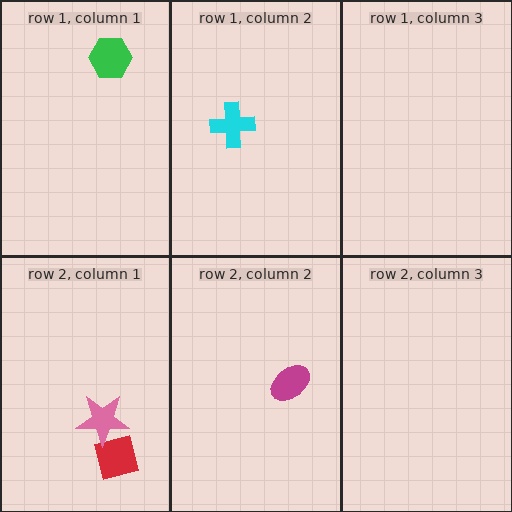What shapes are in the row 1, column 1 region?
The green hexagon.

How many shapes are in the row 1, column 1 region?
1.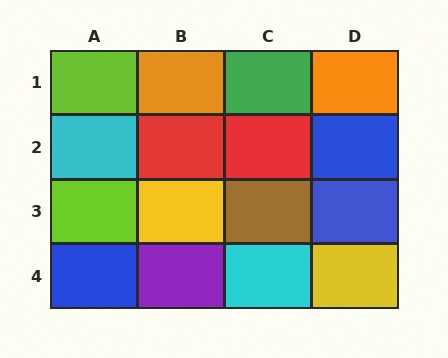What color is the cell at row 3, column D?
Blue.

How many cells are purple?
1 cell is purple.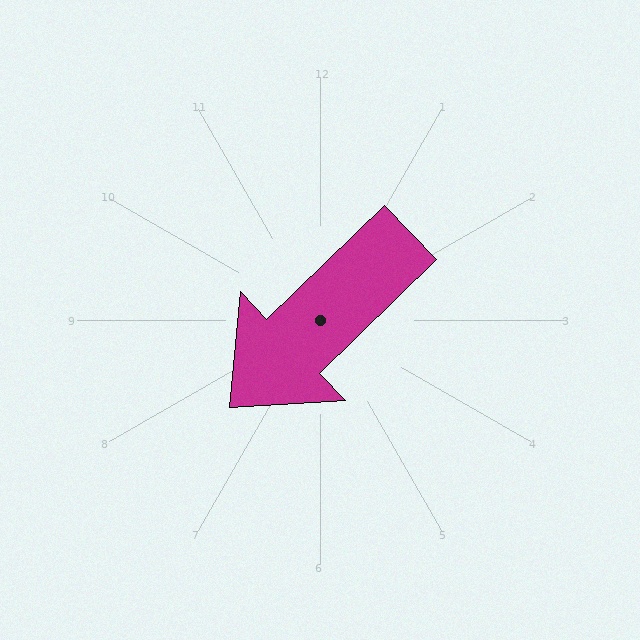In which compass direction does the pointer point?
Southwest.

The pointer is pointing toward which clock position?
Roughly 8 o'clock.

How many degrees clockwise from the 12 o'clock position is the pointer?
Approximately 226 degrees.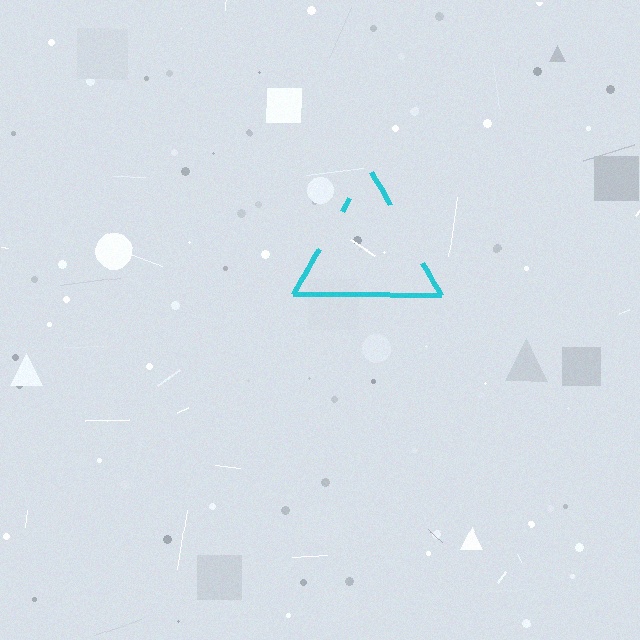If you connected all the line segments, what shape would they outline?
They would outline a triangle.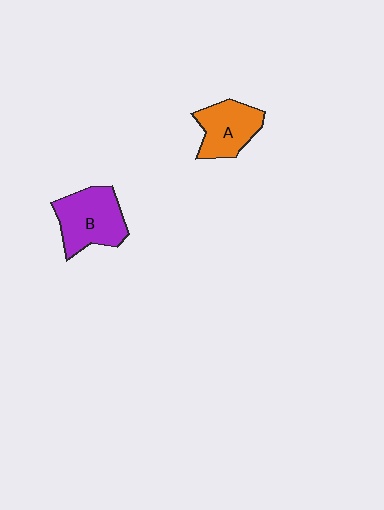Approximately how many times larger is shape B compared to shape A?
Approximately 1.3 times.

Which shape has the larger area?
Shape B (purple).